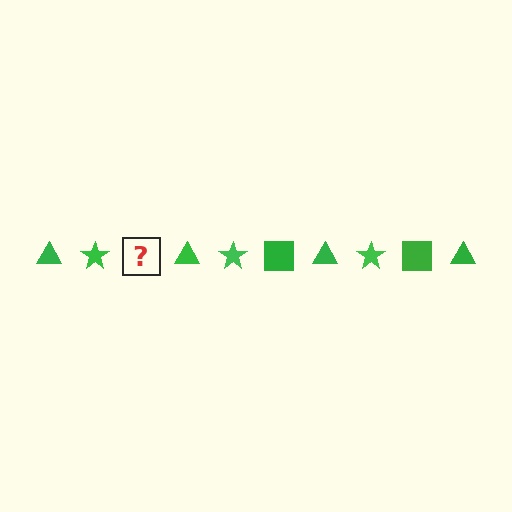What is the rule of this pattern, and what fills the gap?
The rule is that the pattern cycles through triangle, star, square shapes in green. The gap should be filled with a green square.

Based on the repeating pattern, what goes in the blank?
The blank should be a green square.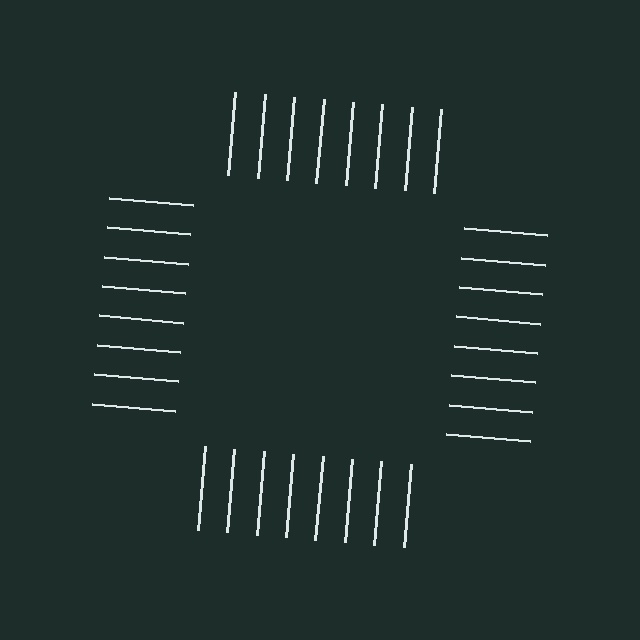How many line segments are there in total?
32 — 8 along each of the 4 edges.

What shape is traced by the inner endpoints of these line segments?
An illusory square — the line segments terminate on its edges but no continuous stroke is drawn.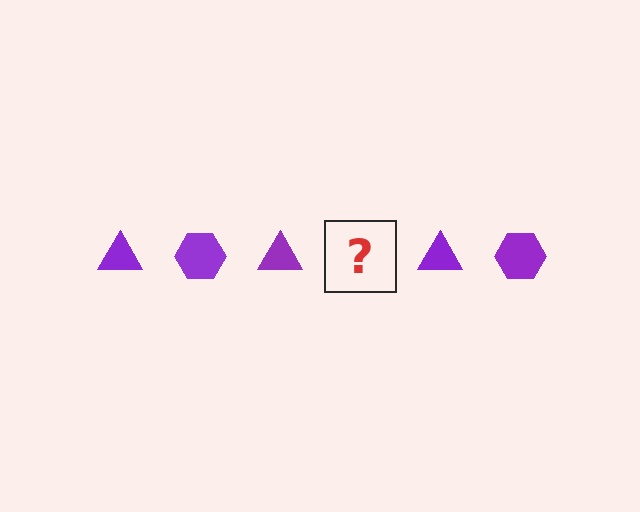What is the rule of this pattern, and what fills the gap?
The rule is that the pattern cycles through triangle, hexagon shapes in purple. The gap should be filled with a purple hexagon.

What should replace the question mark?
The question mark should be replaced with a purple hexagon.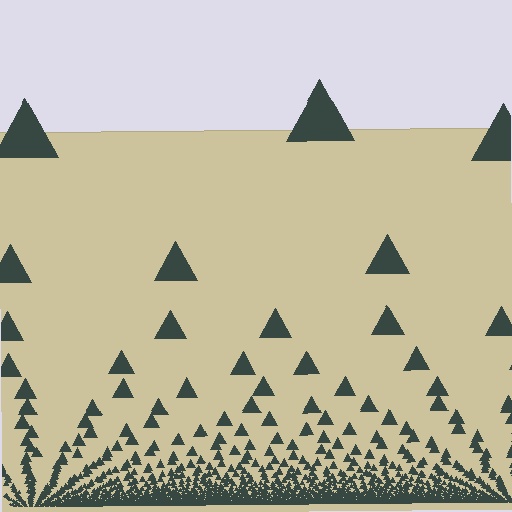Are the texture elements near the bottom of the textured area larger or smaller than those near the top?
Smaller. The gradient is inverted — elements near the bottom are smaller and denser.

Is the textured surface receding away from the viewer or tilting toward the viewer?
The surface appears to tilt toward the viewer. Texture elements get larger and sparser toward the top.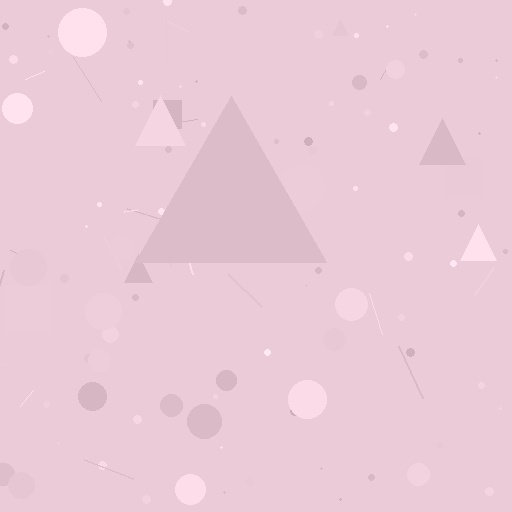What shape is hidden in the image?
A triangle is hidden in the image.